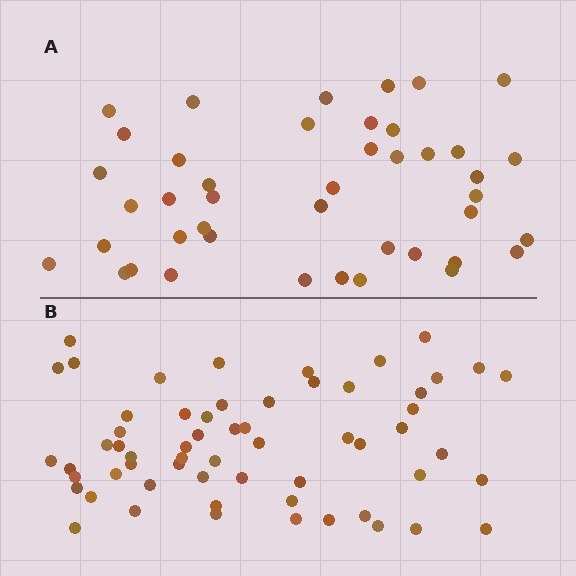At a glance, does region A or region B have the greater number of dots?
Region B (the bottom region) has more dots.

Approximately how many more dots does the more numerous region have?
Region B has approximately 15 more dots than region A.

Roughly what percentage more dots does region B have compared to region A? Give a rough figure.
About 40% more.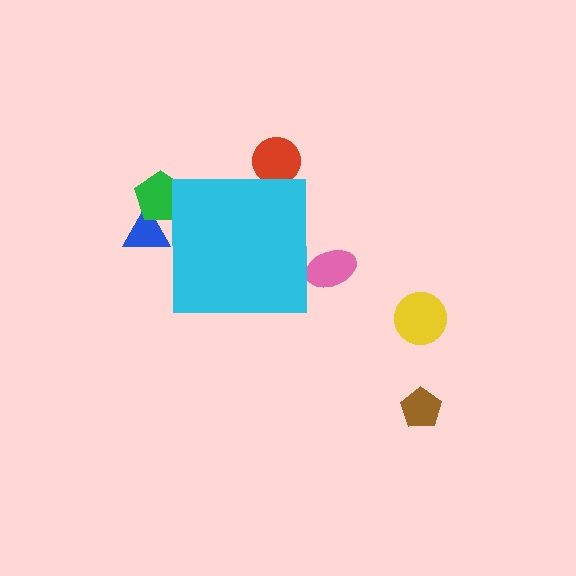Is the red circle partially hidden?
Yes, the red circle is partially hidden behind the cyan square.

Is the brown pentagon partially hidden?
No, the brown pentagon is fully visible.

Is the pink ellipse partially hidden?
Yes, the pink ellipse is partially hidden behind the cyan square.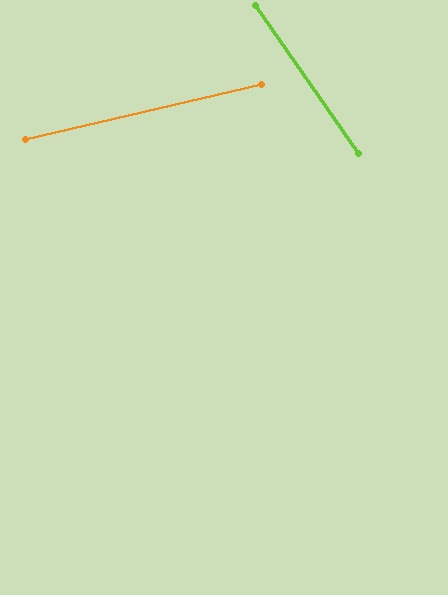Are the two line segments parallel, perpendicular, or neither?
Neither parallel nor perpendicular — they differ by about 68°.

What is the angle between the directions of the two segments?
Approximately 68 degrees.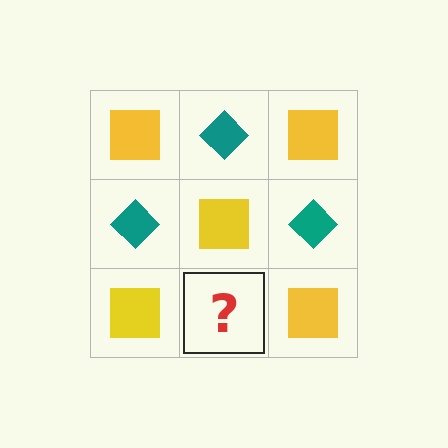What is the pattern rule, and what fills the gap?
The rule is that it alternates yellow square and teal diamond in a checkerboard pattern. The gap should be filled with a teal diamond.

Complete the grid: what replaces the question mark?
The question mark should be replaced with a teal diamond.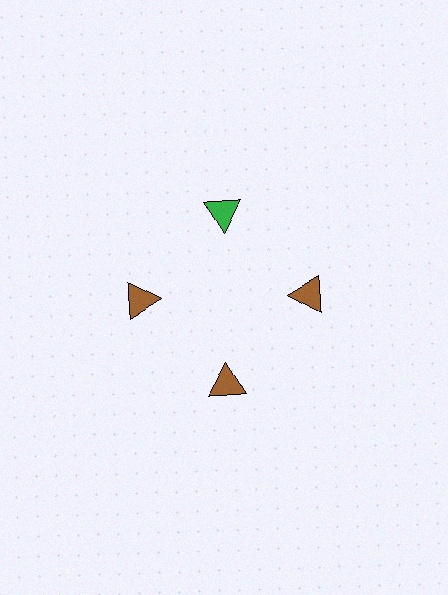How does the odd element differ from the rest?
It has a different color: green instead of brown.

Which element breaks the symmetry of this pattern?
The green triangle at roughly the 12 o'clock position breaks the symmetry. All other shapes are brown triangles.